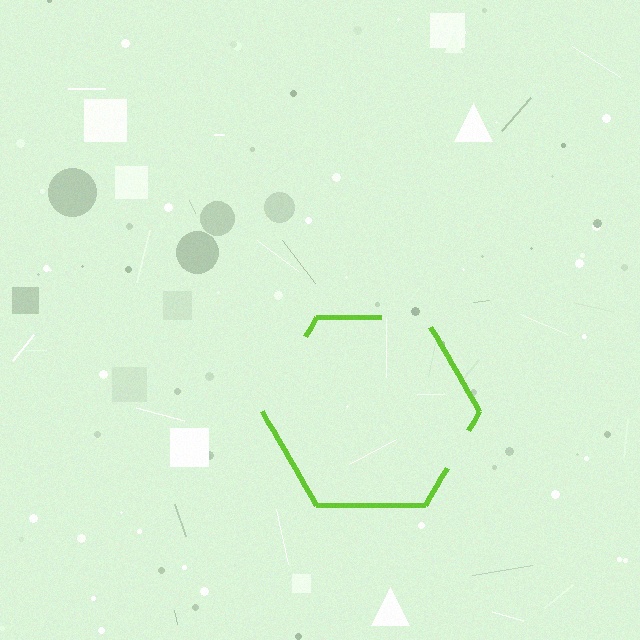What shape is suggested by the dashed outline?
The dashed outline suggests a hexagon.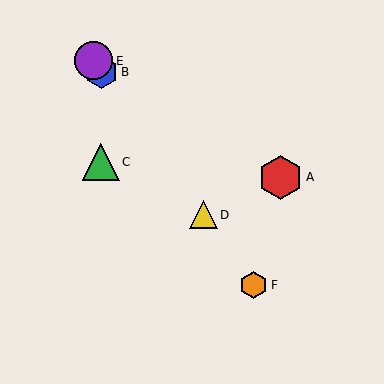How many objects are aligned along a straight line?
4 objects (B, D, E, F) are aligned along a straight line.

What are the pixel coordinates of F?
Object F is at (254, 285).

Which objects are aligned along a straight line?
Objects B, D, E, F are aligned along a straight line.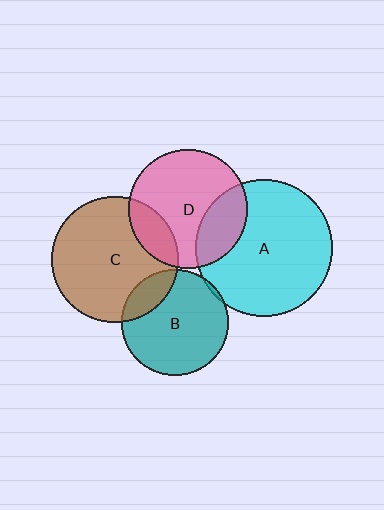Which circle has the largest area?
Circle A (cyan).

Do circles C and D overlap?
Yes.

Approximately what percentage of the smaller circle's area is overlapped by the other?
Approximately 20%.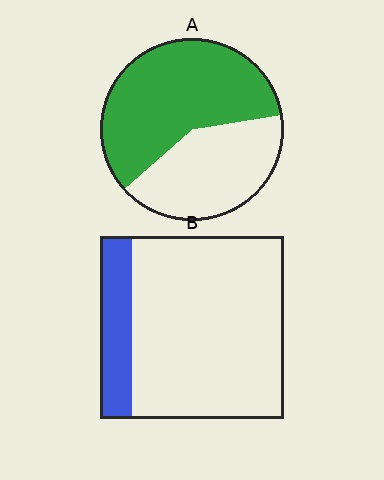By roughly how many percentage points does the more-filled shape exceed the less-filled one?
By roughly 40 percentage points (A over B).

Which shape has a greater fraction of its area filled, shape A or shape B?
Shape A.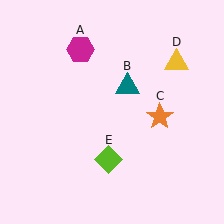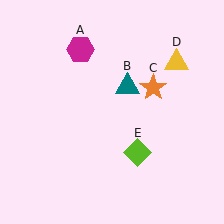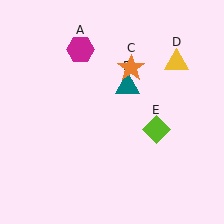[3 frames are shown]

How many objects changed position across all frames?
2 objects changed position: orange star (object C), lime diamond (object E).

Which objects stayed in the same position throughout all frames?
Magenta hexagon (object A) and teal triangle (object B) and yellow triangle (object D) remained stationary.